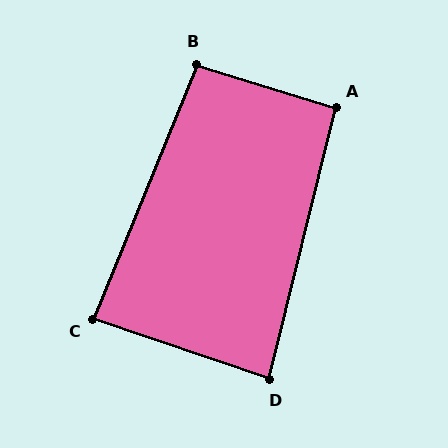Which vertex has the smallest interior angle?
D, at approximately 85 degrees.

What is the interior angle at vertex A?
Approximately 93 degrees (approximately right).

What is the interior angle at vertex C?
Approximately 87 degrees (approximately right).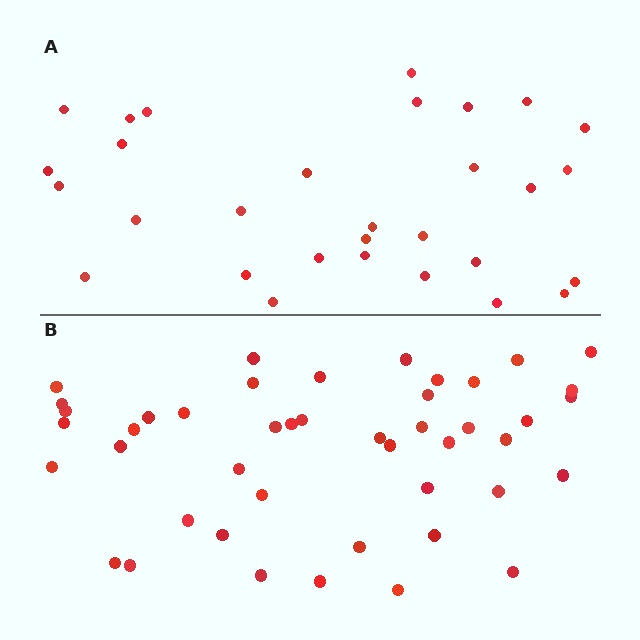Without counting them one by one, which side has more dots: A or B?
Region B (the bottom region) has more dots.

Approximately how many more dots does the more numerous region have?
Region B has approximately 15 more dots than region A.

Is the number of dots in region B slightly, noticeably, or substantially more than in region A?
Region B has substantially more. The ratio is roughly 1.5 to 1.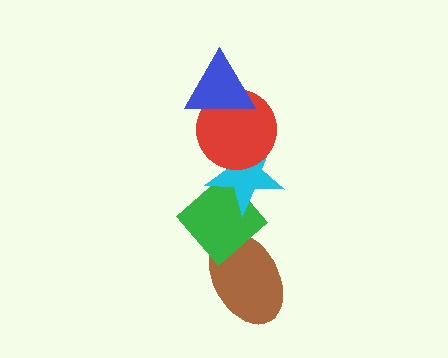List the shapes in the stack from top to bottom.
From top to bottom: the blue triangle, the red circle, the cyan star, the green diamond, the brown ellipse.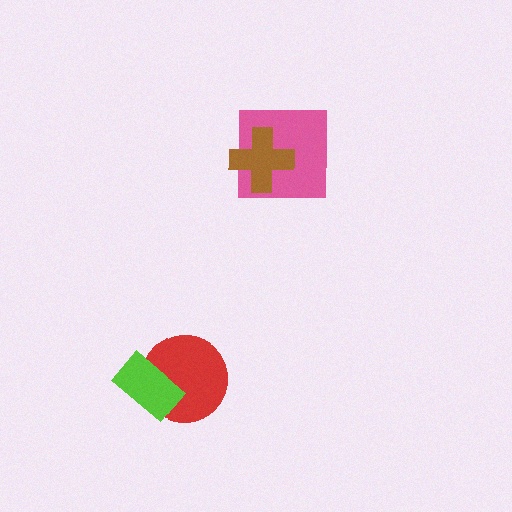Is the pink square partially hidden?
Yes, it is partially covered by another shape.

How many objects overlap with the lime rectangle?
1 object overlaps with the lime rectangle.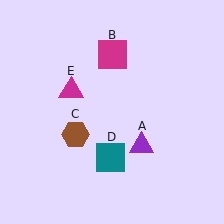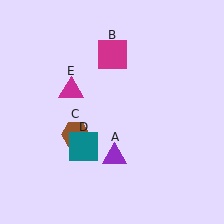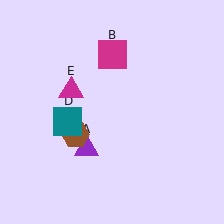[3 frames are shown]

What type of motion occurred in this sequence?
The purple triangle (object A), teal square (object D) rotated clockwise around the center of the scene.